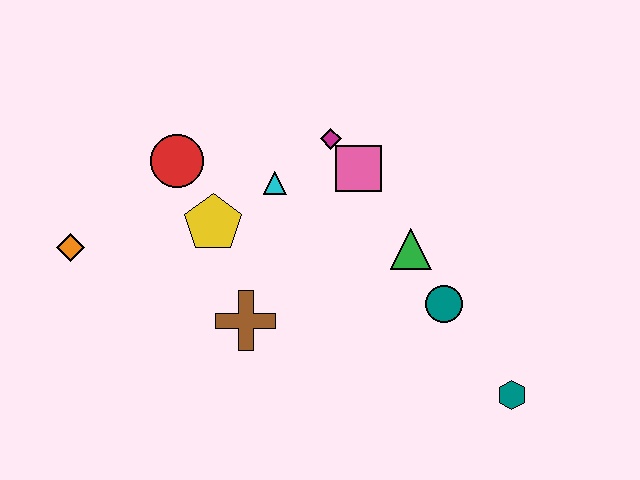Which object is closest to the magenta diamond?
The pink square is closest to the magenta diamond.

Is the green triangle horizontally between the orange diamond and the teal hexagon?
Yes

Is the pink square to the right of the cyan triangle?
Yes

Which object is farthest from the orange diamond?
The teal hexagon is farthest from the orange diamond.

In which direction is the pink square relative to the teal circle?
The pink square is above the teal circle.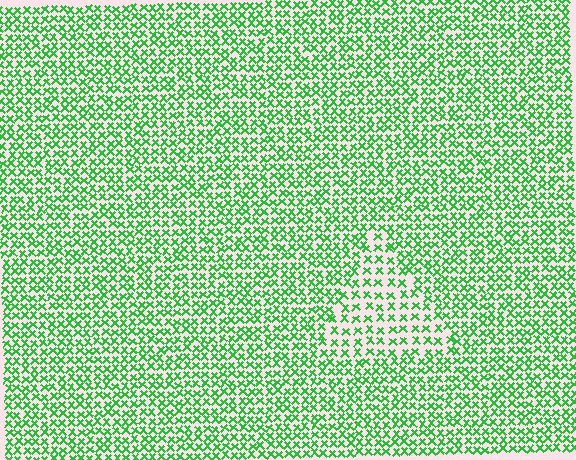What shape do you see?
I see a triangle.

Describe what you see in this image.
The image contains small green elements arranged at two different densities. A triangle-shaped region is visible where the elements are less densely packed than the surrounding area.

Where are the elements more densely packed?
The elements are more densely packed outside the triangle boundary.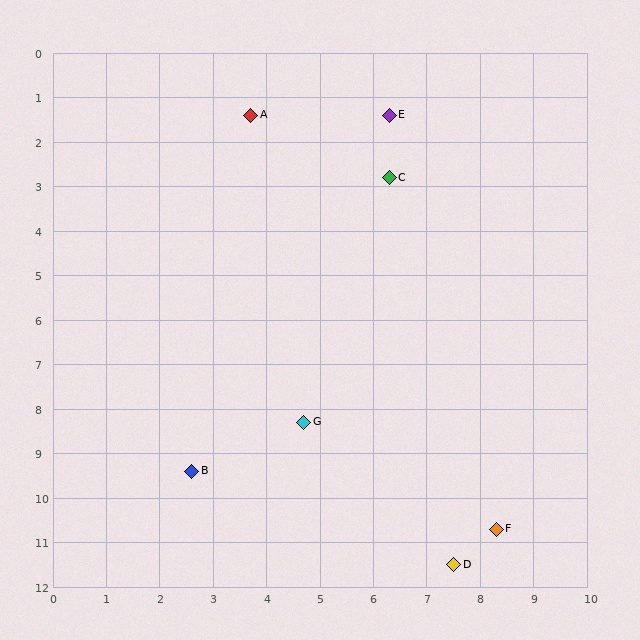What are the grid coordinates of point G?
Point G is at approximately (4.7, 8.3).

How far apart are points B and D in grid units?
Points B and D are about 5.3 grid units apart.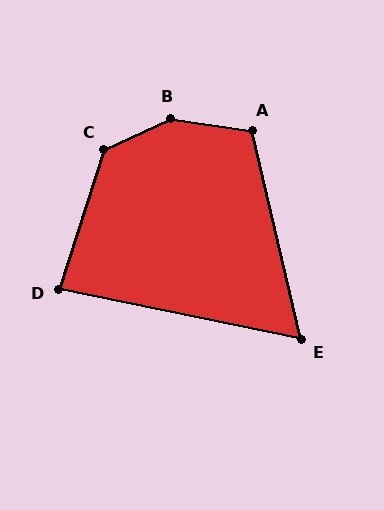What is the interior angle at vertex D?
Approximately 84 degrees (acute).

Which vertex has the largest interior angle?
B, at approximately 147 degrees.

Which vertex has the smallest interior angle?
E, at approximately 65 degrees.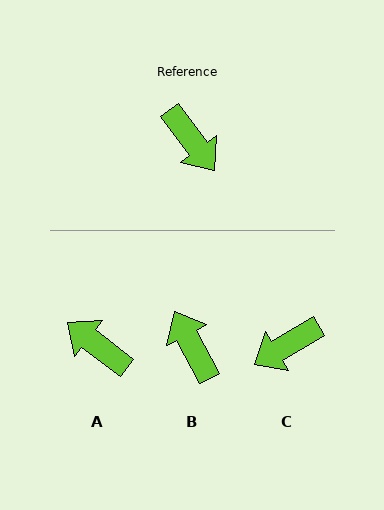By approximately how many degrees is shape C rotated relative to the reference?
Approximately 96 degrees clockwise.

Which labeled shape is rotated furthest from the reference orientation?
B, about 171 degrees away.